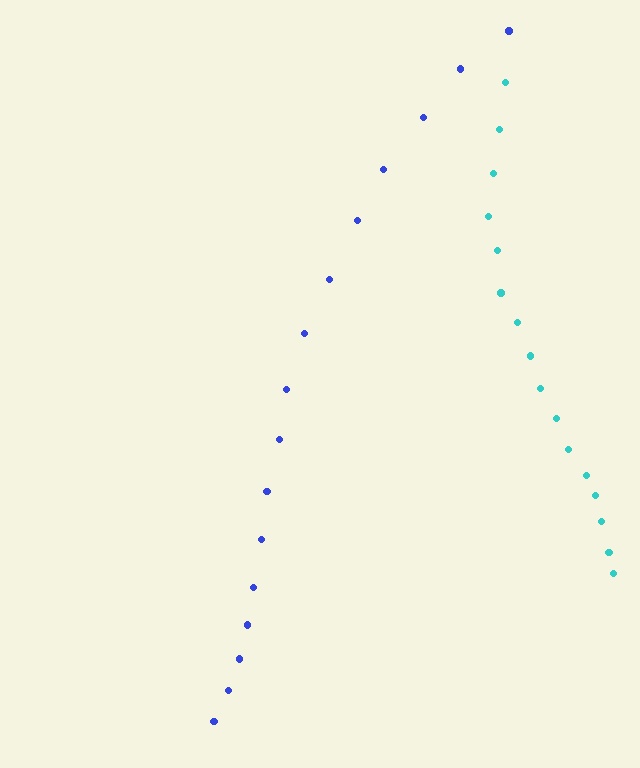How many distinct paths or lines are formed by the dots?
There are 2 distinct paths.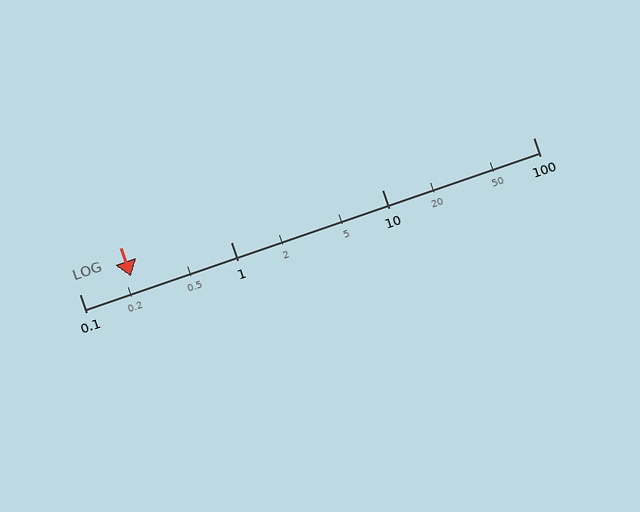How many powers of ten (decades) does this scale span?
The scale spans 3 decades, from 0.1 to 100.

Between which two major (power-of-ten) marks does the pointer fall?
The pointer is between 0.1 and 1.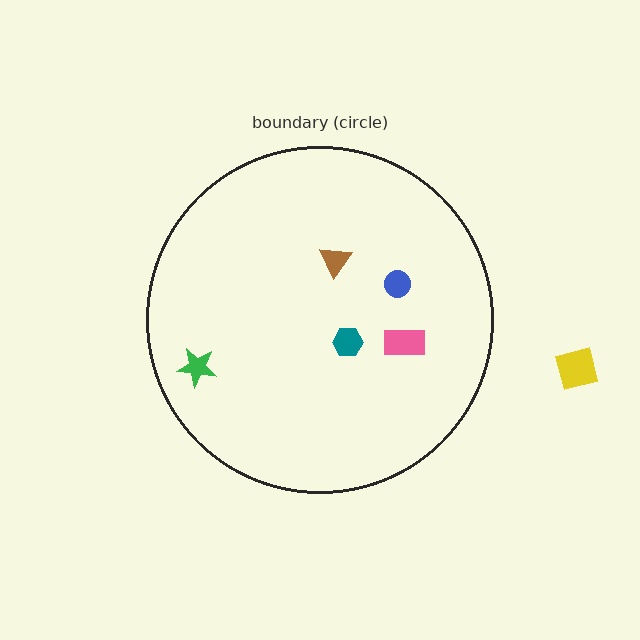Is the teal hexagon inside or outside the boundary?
Inside.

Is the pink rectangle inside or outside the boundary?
Inside.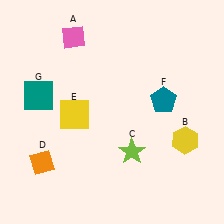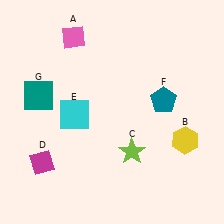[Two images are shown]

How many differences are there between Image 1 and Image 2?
There are 2 differences between the two images.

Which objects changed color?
D changed from orange to magenta. E changed from yellow to cyan.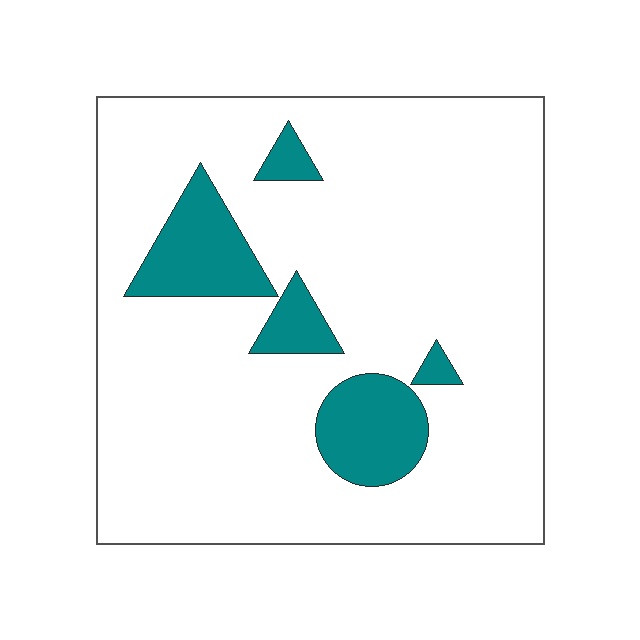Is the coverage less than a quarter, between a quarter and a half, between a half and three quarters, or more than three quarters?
Less than a quarter.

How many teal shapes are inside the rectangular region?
5.